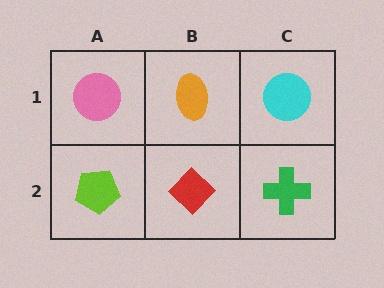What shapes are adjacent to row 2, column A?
A pink circle (row 1, column A), a red diamond (row 2, column B).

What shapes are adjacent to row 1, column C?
A green cross (row 2, column C), an orange ellipse (row 1, column B).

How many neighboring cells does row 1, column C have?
2.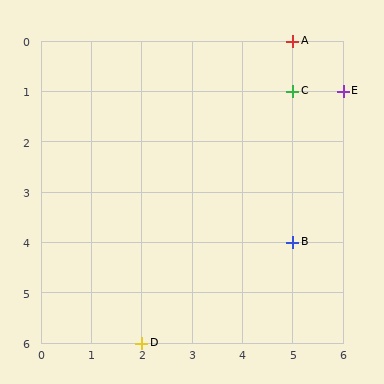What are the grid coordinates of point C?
Point C is at grid coordinates (5, 1).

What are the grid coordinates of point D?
Point D is at grid coordinates (2, 6).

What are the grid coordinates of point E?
Point E is at grid coordinates (6, 1).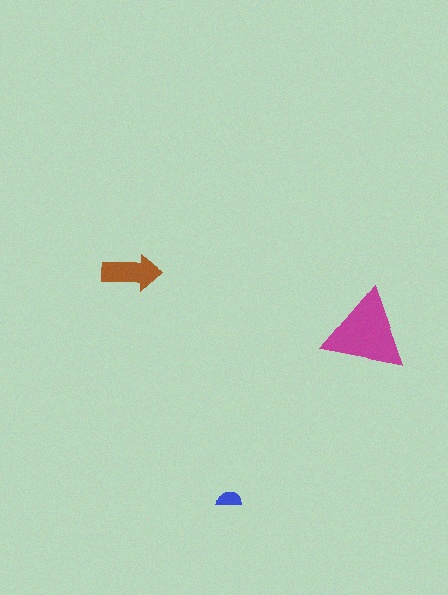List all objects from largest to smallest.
The magenta triangle, the brown arrow, the blue semicircle.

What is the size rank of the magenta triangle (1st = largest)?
1st.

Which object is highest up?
The brown arrow is topmost.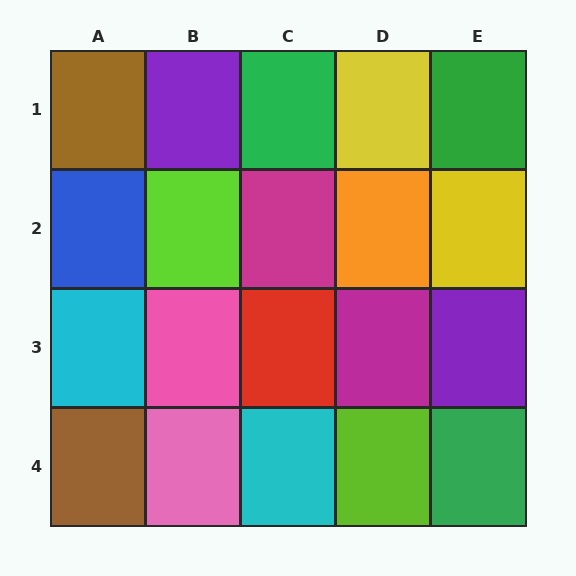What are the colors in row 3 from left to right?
Cyan, pink, red, magenta, purple.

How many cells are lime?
2 cells are lime.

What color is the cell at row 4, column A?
Brown.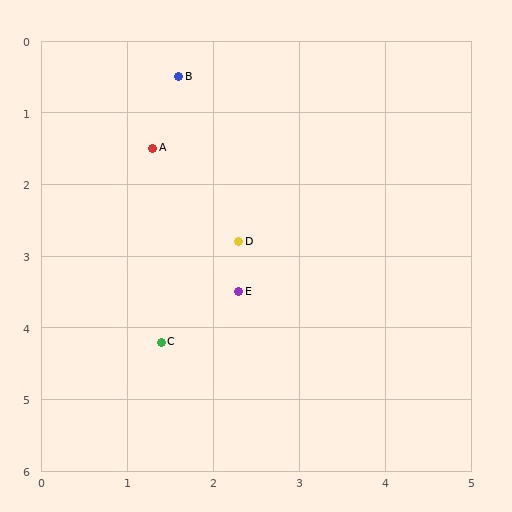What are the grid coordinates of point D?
Point D is at approximately (2.3, 2.8).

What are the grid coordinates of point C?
Point C is at approximately (1.4, 4.2).